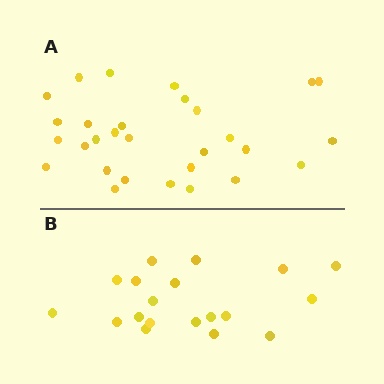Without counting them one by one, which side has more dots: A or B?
Region A (the top region) has more dots.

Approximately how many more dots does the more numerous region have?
Region A has roughly 10 or so more dots than region B.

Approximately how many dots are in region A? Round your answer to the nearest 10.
About 30 dots. (The exact count is 29, which rounds to 30.)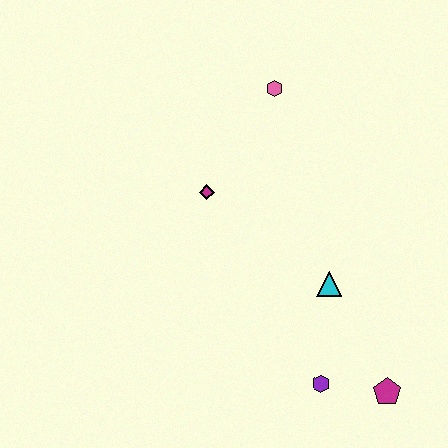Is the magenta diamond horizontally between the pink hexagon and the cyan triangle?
No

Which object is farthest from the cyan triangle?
The pink hexagon is farthest from the cyan triangle.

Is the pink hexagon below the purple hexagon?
No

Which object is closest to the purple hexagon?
The magenta pentagon is closest to the purple hexagon.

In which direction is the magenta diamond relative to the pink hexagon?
The magenta diamond is below the pink hexagon.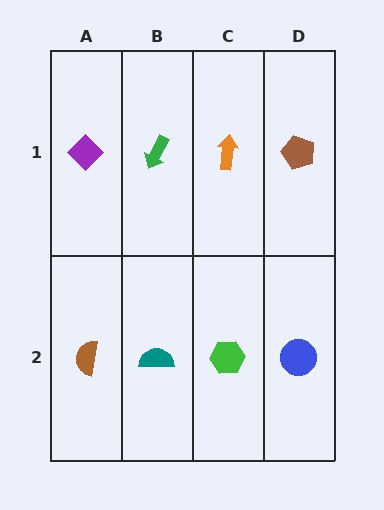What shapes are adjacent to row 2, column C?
An orange arrow (row 1, column C), a teal semicircle (row 2, column B), a blue circle (row 2, column D).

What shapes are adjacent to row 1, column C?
A green hexagon (row 2, column C), a green arrow (row 1, column B), a brown pentagon (row 1, column D).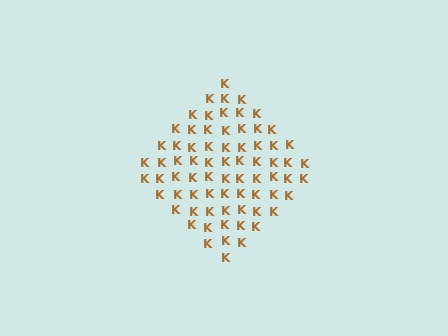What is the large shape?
The large shape is a diamond.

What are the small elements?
The small elements are letter K's.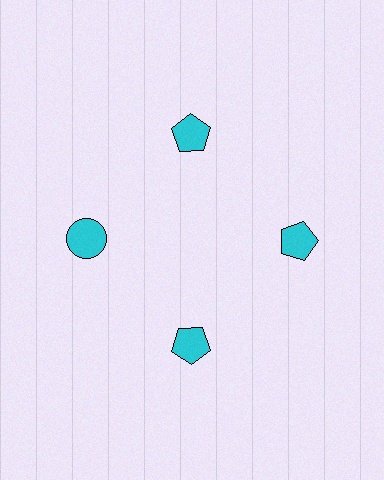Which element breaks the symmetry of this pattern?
The cyan circle at roughly the 9 o'clock position breaks the symmetry. All other shapes are cyan pentagons.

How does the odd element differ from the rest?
It has a different shape: circle instead of pentagon.